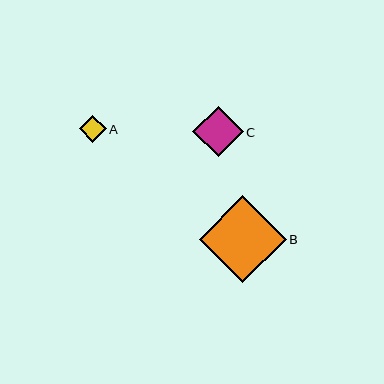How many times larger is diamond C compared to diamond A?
Diamond C is approximately 1.9 times the size of diamond A.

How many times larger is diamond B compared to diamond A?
Diamond B is approximately 3.2 times the size of diamond A.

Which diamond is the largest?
Diamond B is the largest with a size of approximately 87 pixels.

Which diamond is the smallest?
Diamond A is the smallest with a size of approximately 27 pixels.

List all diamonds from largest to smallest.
From largest to smallest: B, C, A.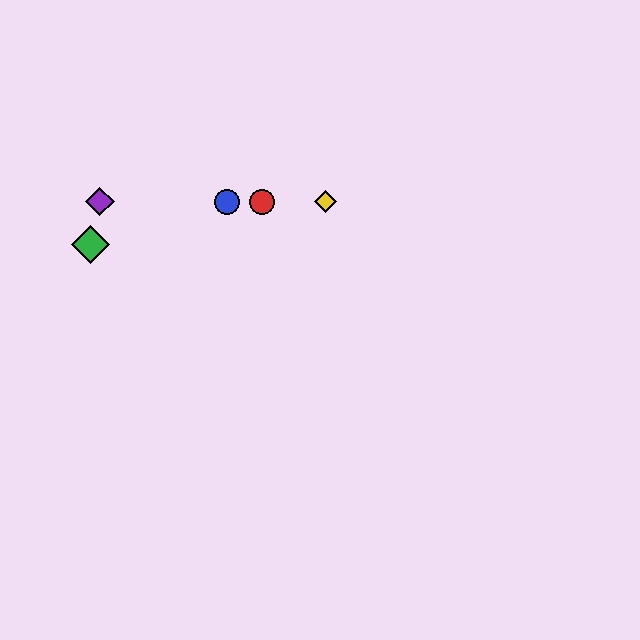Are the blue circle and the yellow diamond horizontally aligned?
Yes, both are at y≈202.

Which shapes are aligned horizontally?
The red circle, the blue circle, the yellow diamond, the purple diamond are aligned horizontally.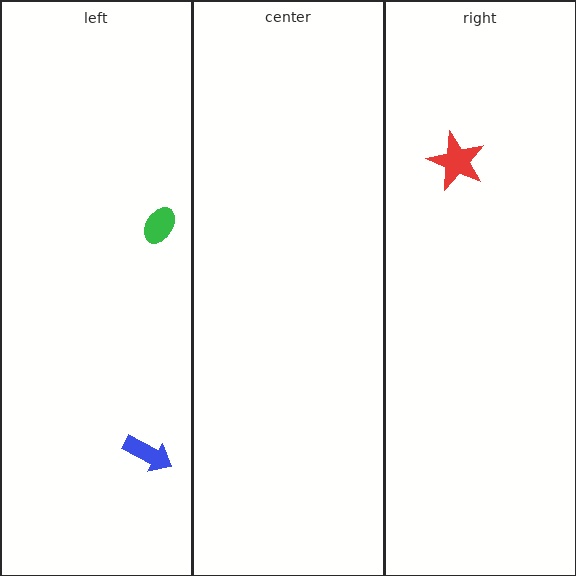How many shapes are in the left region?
2.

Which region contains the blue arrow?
The left region.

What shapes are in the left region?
The green ellipse, the blue arrow.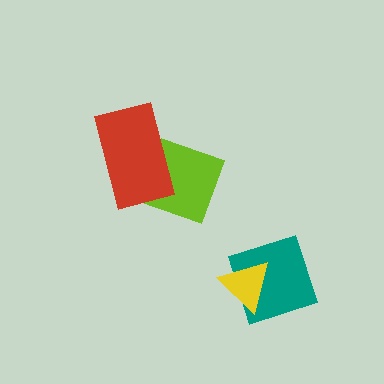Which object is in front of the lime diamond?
The red rectangle is in front of the lime diamond.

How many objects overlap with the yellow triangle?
1 object overlaps with the yellow triangle.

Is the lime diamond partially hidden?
Yes, it is partially covered by another shape.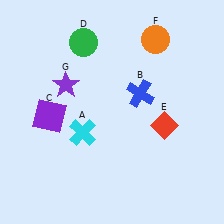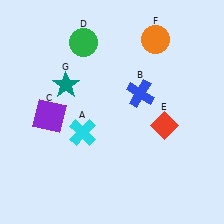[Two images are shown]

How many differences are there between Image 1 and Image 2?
There is 1 difference between the two images.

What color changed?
The star (G) changed from purple in Image 1 to teal in Image 2.